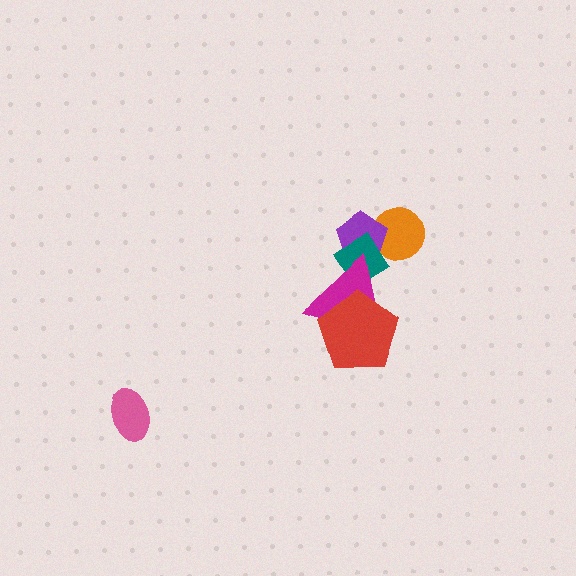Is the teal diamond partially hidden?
Yes, it is partially covered by another shape.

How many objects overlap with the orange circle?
2 objects overlap with the orange circle.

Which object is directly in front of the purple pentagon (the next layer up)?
The teal diamond is directly in front of the purple pentagon.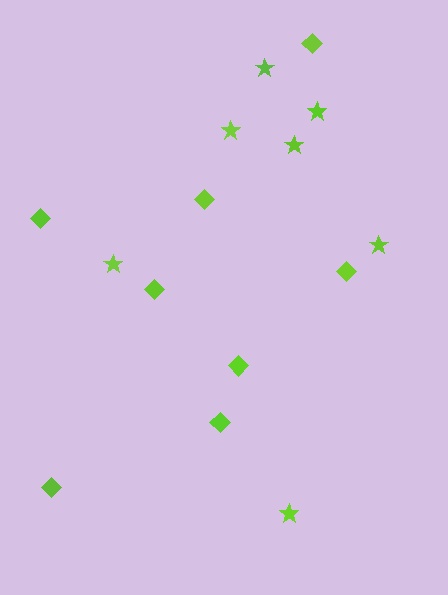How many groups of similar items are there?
There are 2 groups: one group of stars (7) and one group of diamonds (8).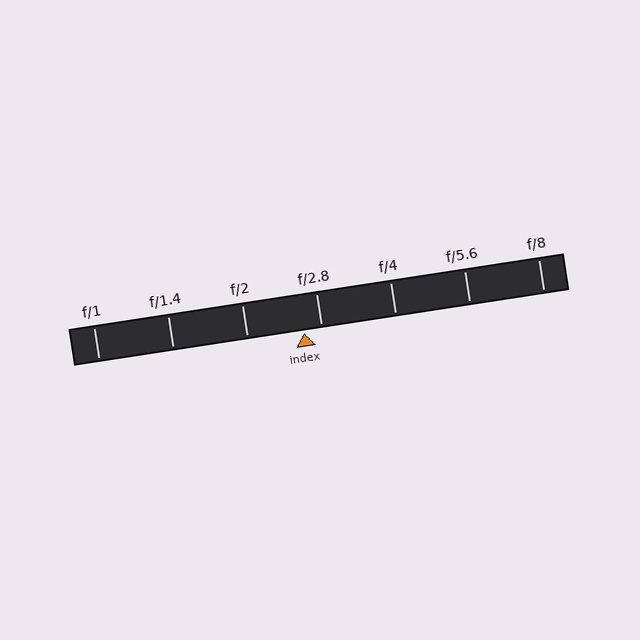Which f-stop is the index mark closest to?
The index mark is closest to f/2.8.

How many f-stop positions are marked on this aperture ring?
There are 7 f-stop positions marked.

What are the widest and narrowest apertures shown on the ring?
The widest aperture shown is f/1 and the narrowest is f/8.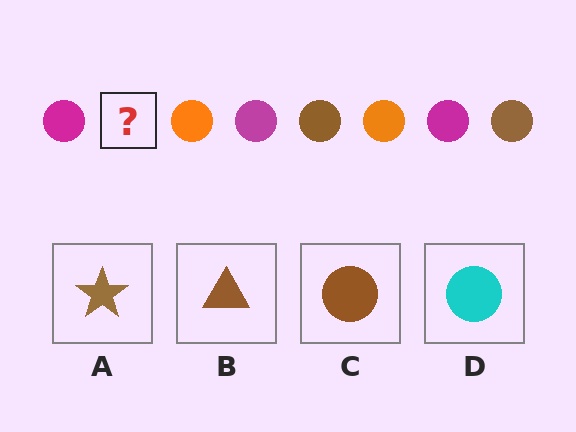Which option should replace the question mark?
Option C.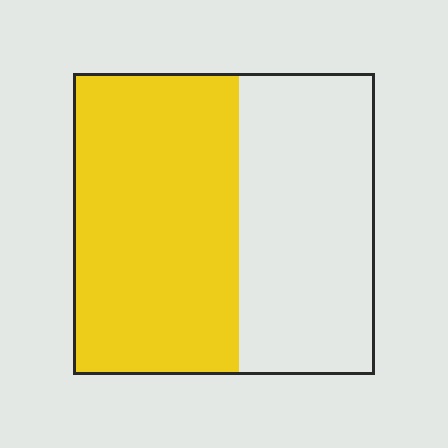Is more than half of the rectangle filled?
Yes.